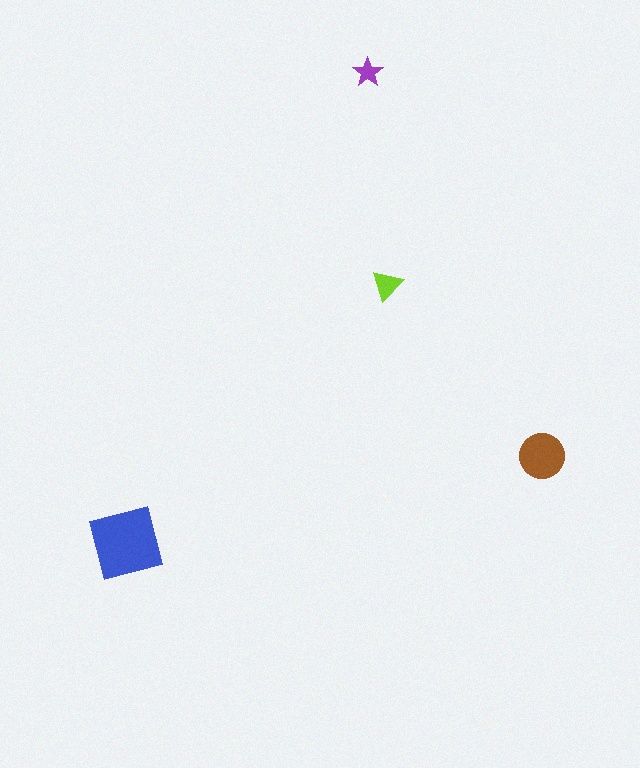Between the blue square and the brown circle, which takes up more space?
The blue square.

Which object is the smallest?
The purple star.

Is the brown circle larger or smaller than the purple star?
Larger.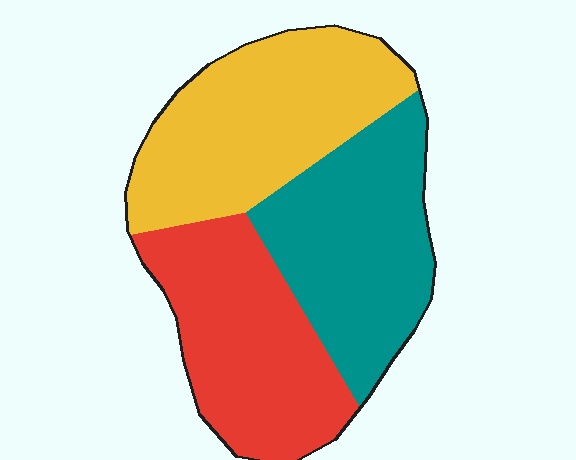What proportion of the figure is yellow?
Yellow takes up between a quarter and a half of the figure.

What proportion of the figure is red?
Red covers roughly 30% of the figure.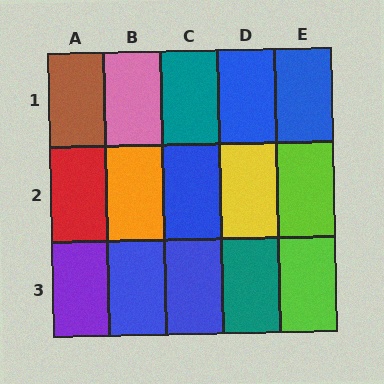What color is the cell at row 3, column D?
Teal.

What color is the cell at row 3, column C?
Blue.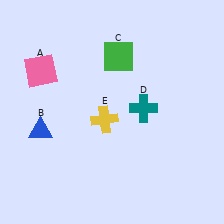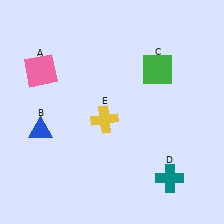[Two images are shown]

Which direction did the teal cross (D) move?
The teal cross (D) moved down.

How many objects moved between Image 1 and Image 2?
2 objects moved between the two images.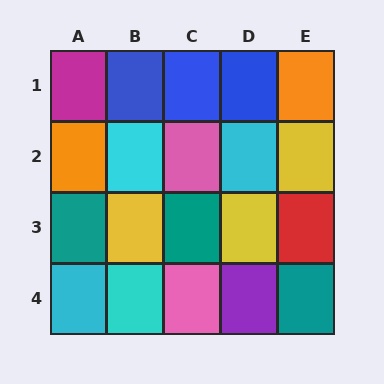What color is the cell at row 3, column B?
Yellow.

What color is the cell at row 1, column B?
Blue.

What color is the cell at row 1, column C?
Blue.